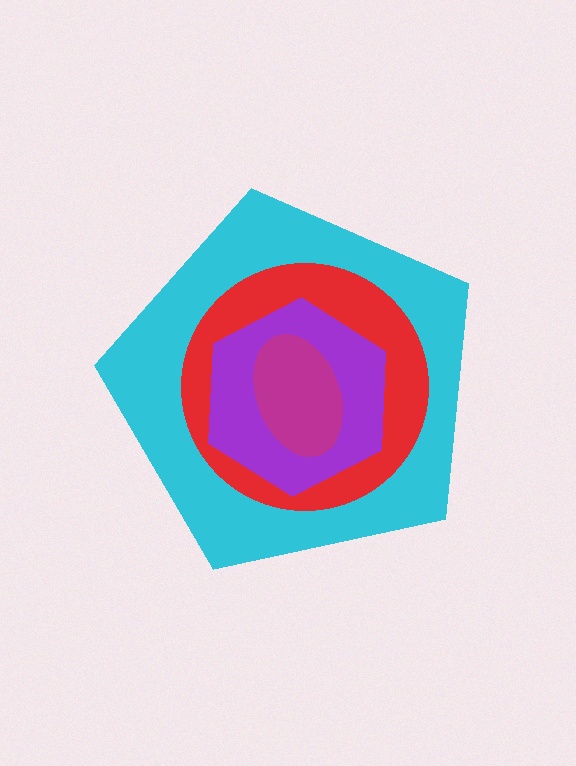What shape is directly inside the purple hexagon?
The magenta ellipse.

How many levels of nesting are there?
4.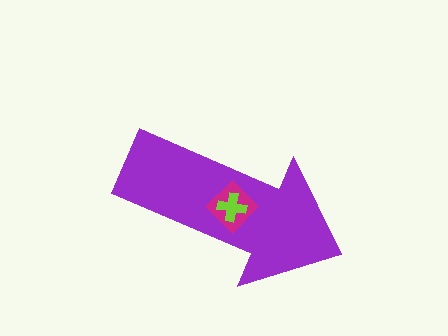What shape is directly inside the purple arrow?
The magenta diamond.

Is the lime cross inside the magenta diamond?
Yes.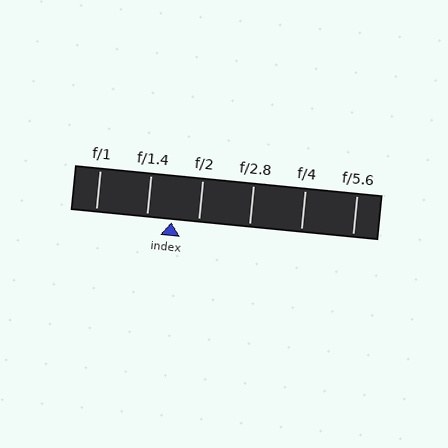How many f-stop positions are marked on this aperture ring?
There are 6 f-stop positions marked.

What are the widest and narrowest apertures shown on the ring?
The widest aperture shown is f/1 and the narrowest is f/5.6.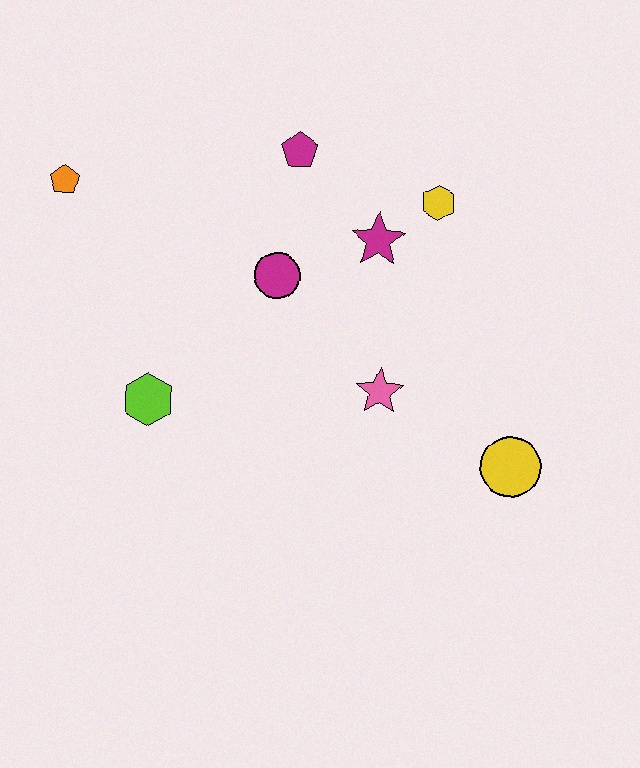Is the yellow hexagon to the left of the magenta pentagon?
No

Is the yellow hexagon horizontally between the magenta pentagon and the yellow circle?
Yes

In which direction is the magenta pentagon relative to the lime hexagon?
The magenta pentagon is above the lime hexagon.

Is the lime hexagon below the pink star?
Yes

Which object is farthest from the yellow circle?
The orange pentagon is farthest from the yellow circle.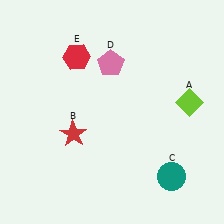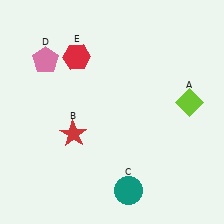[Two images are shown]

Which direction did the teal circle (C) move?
The teal circle (C) moved left.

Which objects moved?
The objects that moved are: the teal circle (C), the pink pentagon (D).